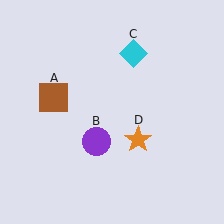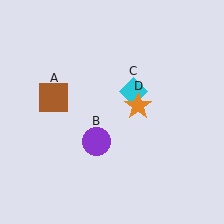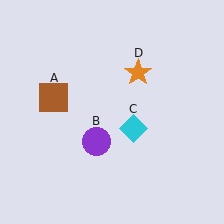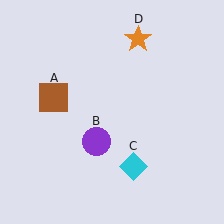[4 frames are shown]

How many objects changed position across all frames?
2 objects changed position: cyan diamond (object C), orange star (object D).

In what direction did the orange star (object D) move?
The orange star (object D) moved up.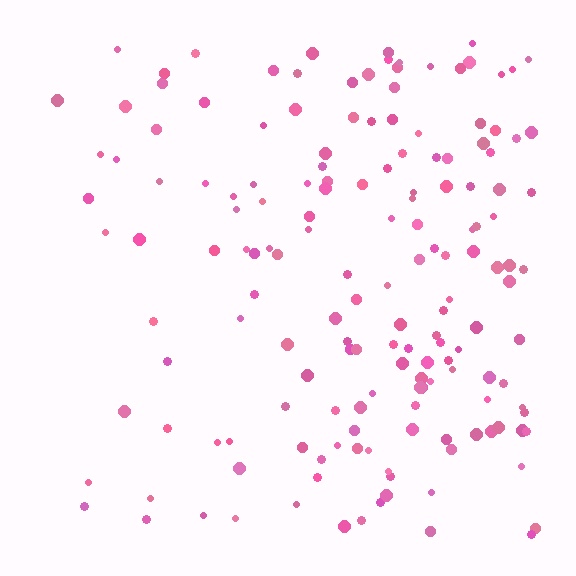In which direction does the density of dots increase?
From left to right, with the right side densest.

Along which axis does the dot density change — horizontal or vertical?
Horizontal.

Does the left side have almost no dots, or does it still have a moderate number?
Still a moderate number, just noticeably fewer than the right.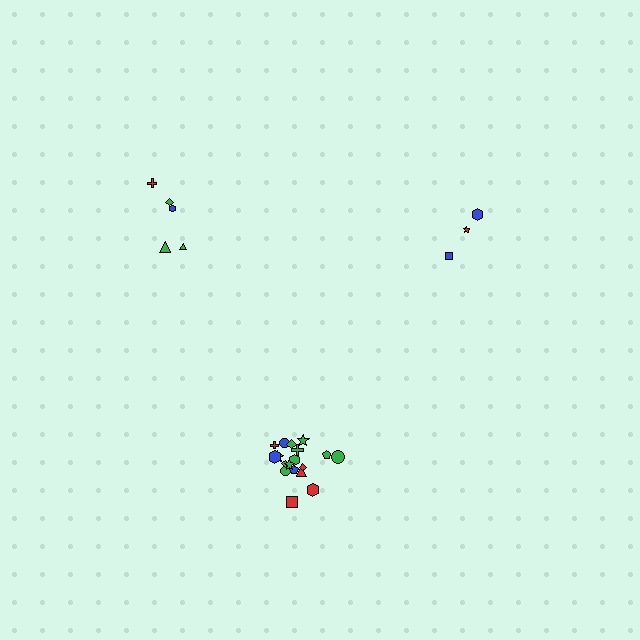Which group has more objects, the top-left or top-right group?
The top-left group.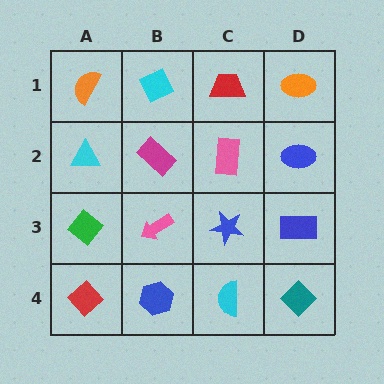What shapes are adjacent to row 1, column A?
A cyan triangle (row 2, column A), a cyan diamond (row 1, column B).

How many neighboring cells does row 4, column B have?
3.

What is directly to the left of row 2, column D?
A pink rectangle.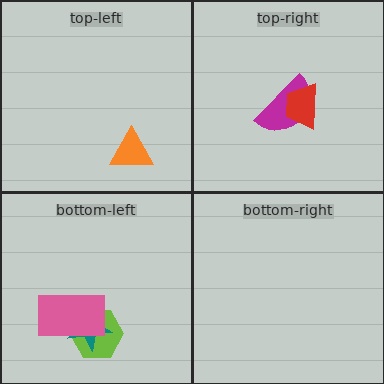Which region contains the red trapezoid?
The top-right region.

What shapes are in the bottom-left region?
The lime hexagon, the teal star, the pink rectangle.